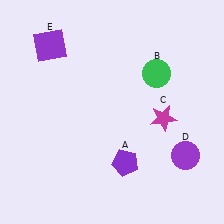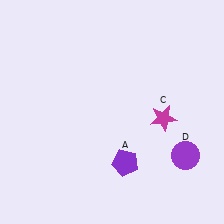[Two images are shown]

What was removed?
The purple square (E), the green circle (B) were removed in Image 2.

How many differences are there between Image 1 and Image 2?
There are 2 differences between the two images.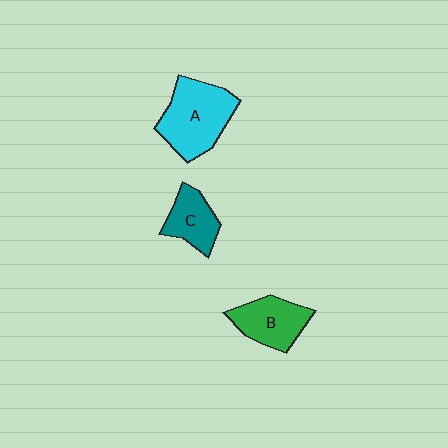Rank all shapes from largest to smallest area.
From largest to smallest: A (cyan), B (green), C (teal).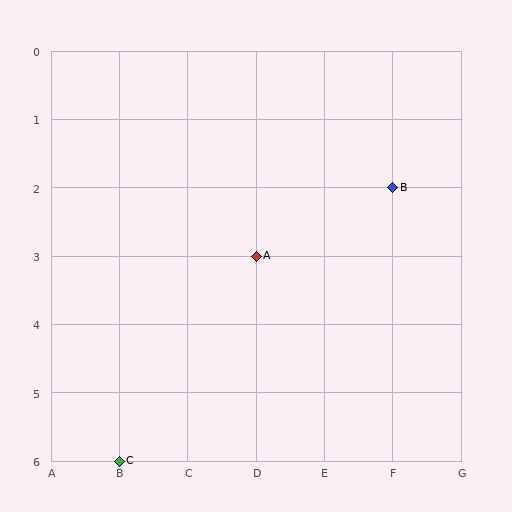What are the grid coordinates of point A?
Point A is at grid coordinates (D, 3).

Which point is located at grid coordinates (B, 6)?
Point C is at (B, 6).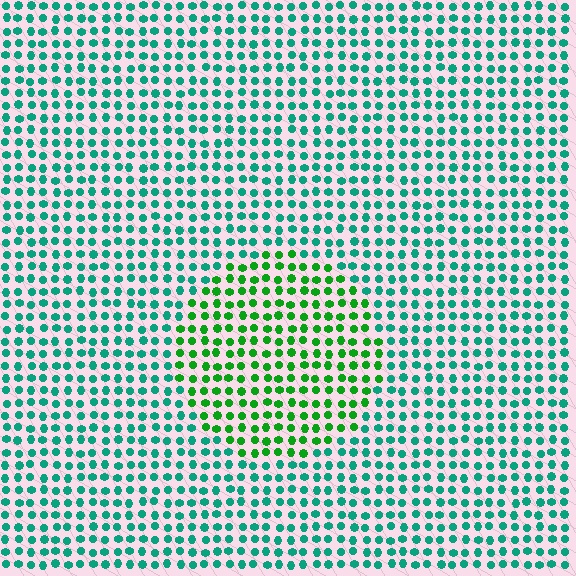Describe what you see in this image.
The image is filled with small teal elements in a uniform arrangement. A circle-shaped region is visible where the elements are tinted to a slightly different hue, forming a subtle color boundary.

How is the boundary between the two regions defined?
The boundary is defined purely by a slight shift in hue (about 41 degrees). Spacing, size, and orientation are identical on both sides.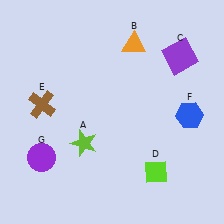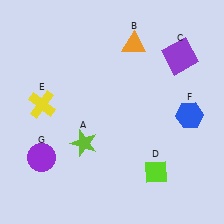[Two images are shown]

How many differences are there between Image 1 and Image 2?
There is 1 difference between the two images.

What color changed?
The cross (E) changed from brown in Image 1 to yellow in Image 2.